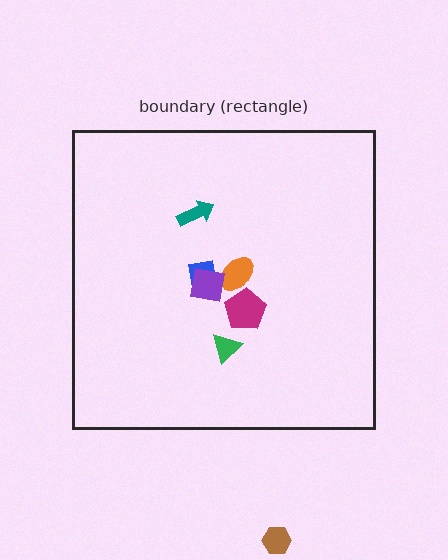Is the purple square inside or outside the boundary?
Inside.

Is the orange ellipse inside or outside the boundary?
Inside.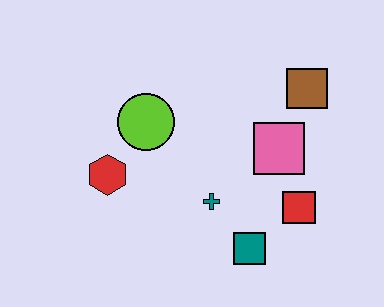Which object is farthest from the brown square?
The red hexagon is farthest from the brown square.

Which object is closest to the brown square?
The pink square is closest to the brown square.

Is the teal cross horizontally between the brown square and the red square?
No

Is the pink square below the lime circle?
Yes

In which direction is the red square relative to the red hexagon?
The red square is to the right of the red hexagon.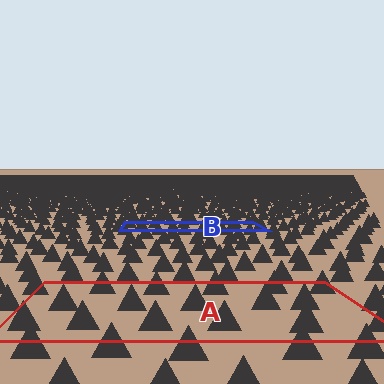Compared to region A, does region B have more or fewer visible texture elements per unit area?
Region B has more texture elements per unit area — they are packed more densely because it is farther away.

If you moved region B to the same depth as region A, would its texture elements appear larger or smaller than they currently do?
They would appear larger. At a closer depth, the same texture elements are projected at a bigger on-screen size.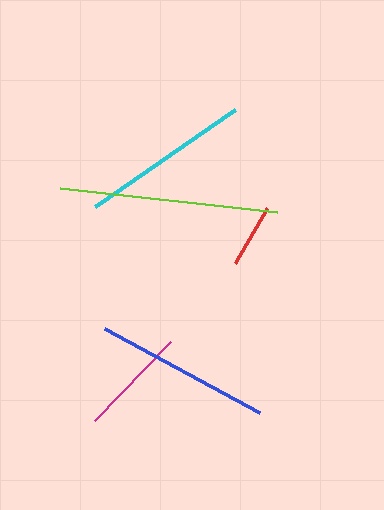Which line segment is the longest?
The lime line is the longest at approximately 218 pixels.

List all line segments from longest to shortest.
From longest to shortest: lime, blue, cyan, magenta, red.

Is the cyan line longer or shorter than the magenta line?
The cyan line is longer than the magenta line.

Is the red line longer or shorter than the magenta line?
The magenta line is longer than the red line.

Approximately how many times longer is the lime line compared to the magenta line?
The lime line is approximately 2.0 times the length of the magenta line.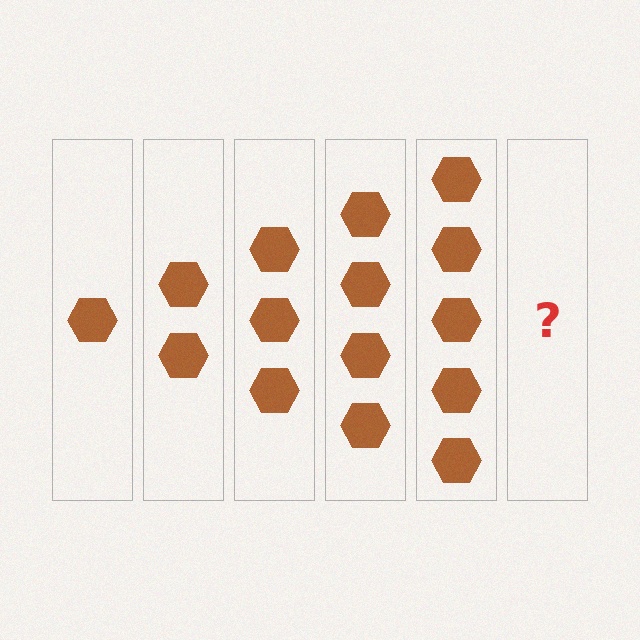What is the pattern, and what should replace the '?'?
The pattern is that each step adds one more hexagon. The '?' should be 6 hexagons.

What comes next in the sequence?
The next element should be 6 hexagons.